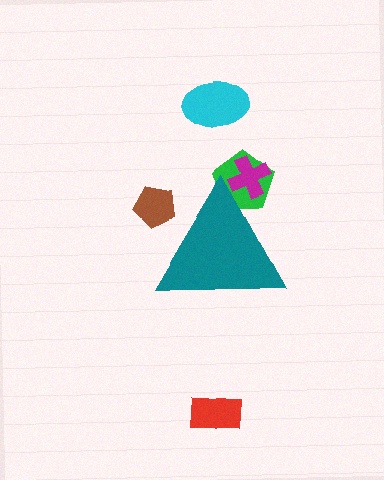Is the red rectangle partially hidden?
No, the red rectangle is fully visible.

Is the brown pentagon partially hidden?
Yes, the brown pentagon is partially hidden behind the teal triangle.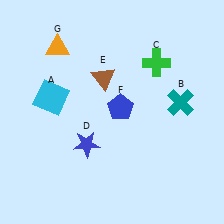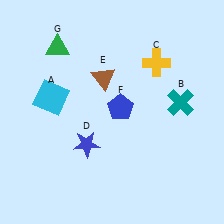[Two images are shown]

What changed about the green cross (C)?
In Image 1, C is green. In Image 2, it changed to yellow.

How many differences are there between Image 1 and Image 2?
There are 2 differences between the two images.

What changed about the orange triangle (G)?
In Image 1, G is orange. In Image 2, it changed to green.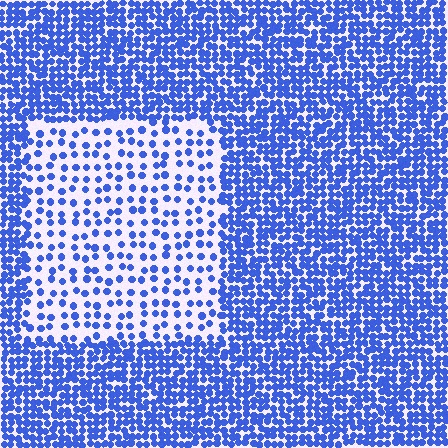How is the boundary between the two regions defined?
The boundary is defined by a change in element density (approximately 2.6x ratio). All elements are the same color, size, and shape.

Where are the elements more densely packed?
The elements are more densely packed outside the rectangle boundary.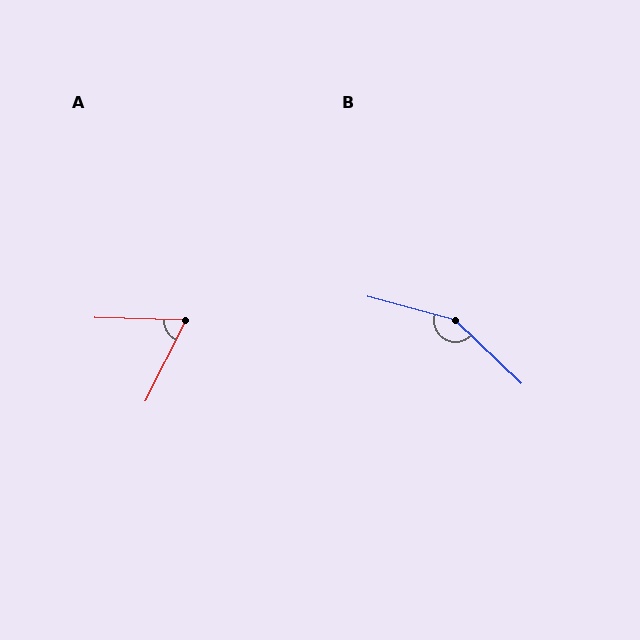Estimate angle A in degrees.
Approximately 65 degrees.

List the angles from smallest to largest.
A (65°), B (151°).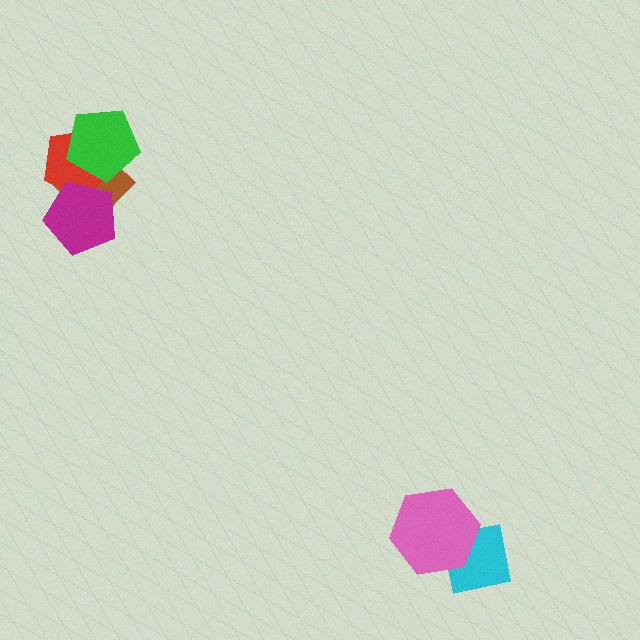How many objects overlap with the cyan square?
1 object overlaps with the cyan square.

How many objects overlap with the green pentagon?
2 objects overlap with the green pentagon.